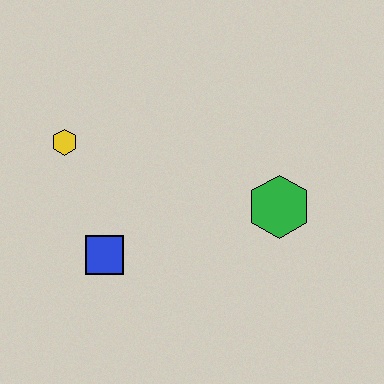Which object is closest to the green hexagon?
The blue square is closest to the green hexagon.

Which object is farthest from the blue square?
The green hexagon is farthest from the blue square.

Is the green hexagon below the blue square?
No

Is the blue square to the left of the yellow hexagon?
No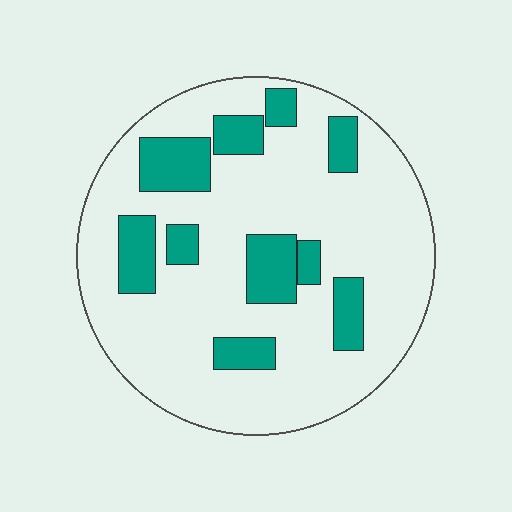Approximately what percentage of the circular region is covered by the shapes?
Approximately 20%.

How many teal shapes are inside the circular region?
10.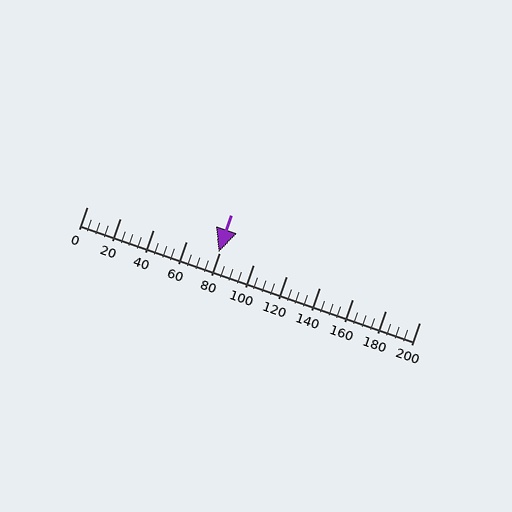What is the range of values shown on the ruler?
The ruler shows values from 0 to 200.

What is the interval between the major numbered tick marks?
The major tick marks are spaced 20 units apart.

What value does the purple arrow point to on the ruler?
The purple arrow points to approximately 79.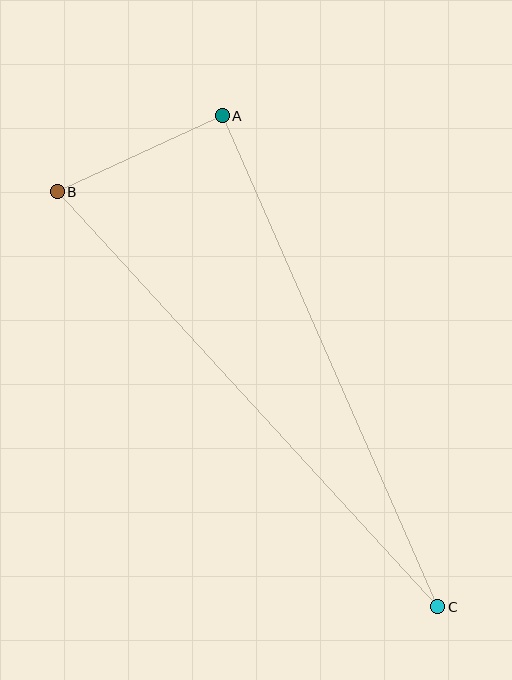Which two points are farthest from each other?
Points B and C are farthest from each other.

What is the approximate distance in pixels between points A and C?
The distance between A and C is approximately 536 pixels.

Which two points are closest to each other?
Points A and B are closest to each other.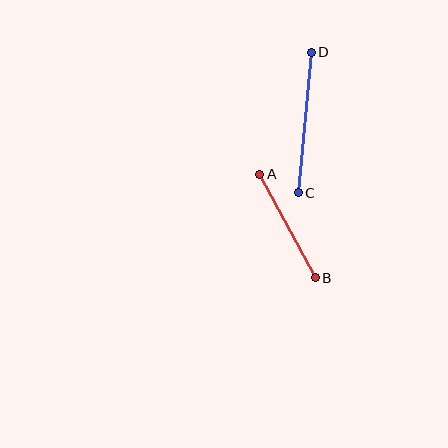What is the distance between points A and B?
The distance is approximately 118 pixels.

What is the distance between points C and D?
The distance is approximately 141 pixels.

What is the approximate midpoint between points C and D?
The midpoint is at approximately (305, 122) pixels.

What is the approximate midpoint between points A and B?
The midpoint is at approximately (287, 226) pixels.